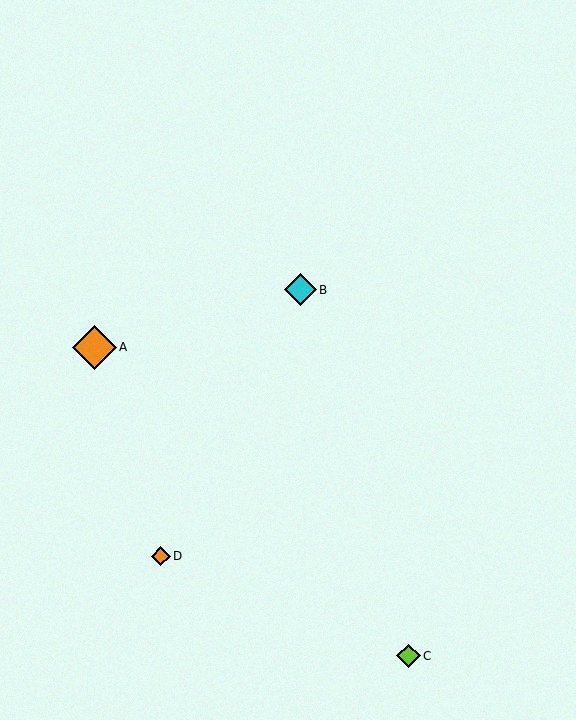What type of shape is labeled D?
Shape D is an orange diamond.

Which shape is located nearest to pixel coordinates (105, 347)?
The orange diamond (labeled A) at (94, 347) is nearest to that location.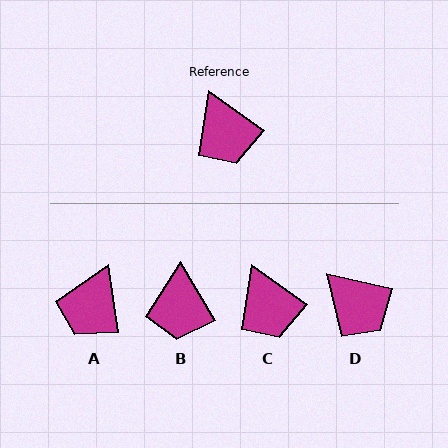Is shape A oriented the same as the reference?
No, it is off by about 47 degrees.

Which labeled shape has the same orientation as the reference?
C.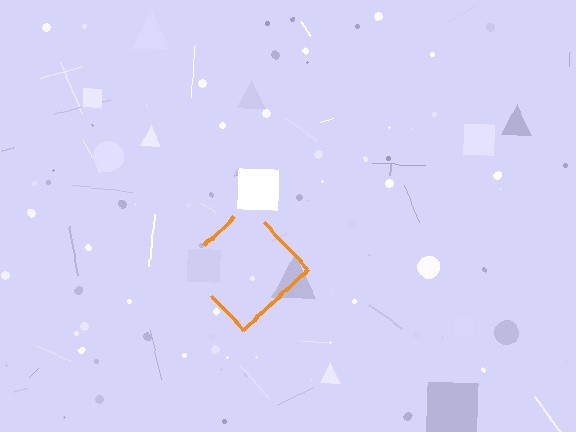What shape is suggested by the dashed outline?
The dashed outline suggests a diamond.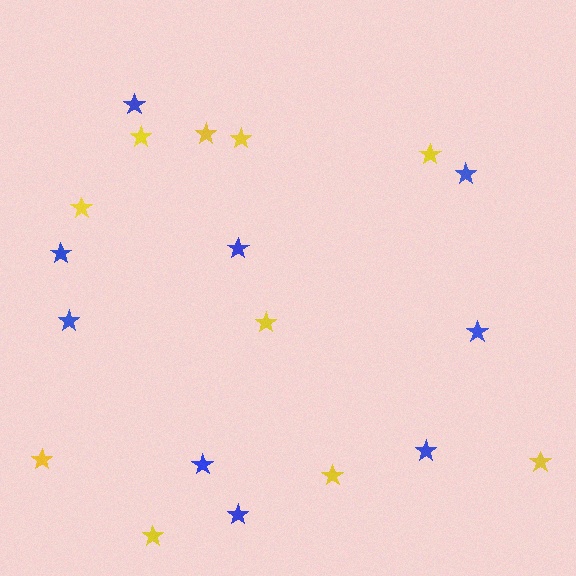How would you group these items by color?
There are 2 groups: one group of blue stars (9) and one group of yellow stars (10).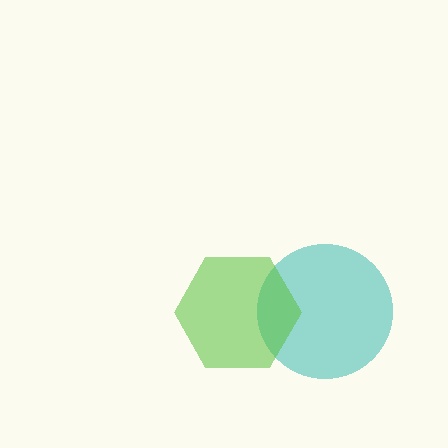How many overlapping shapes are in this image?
There are 2 overlapping shapes in the image.